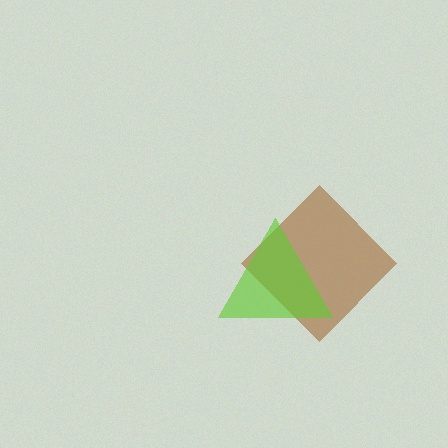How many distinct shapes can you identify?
There are 2 distinct shapes: a brown diamond, a lime triangle.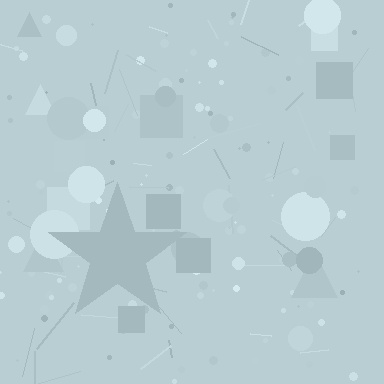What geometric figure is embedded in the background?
A star is embedded in the background.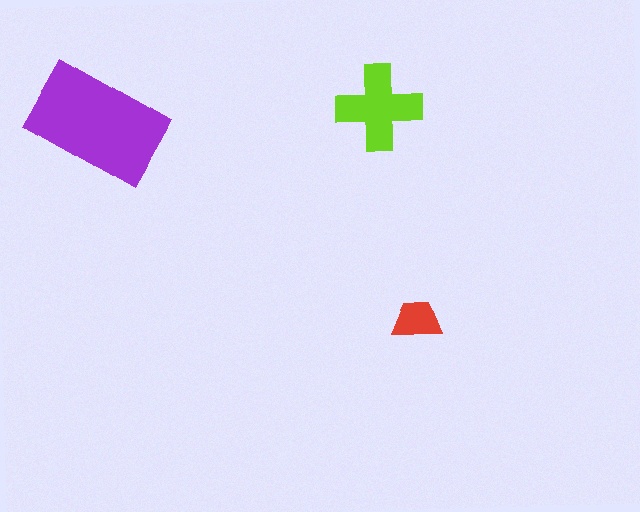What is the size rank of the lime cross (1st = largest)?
2nd.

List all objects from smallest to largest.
The red trapezoid, the lime cross, the purple rectangle.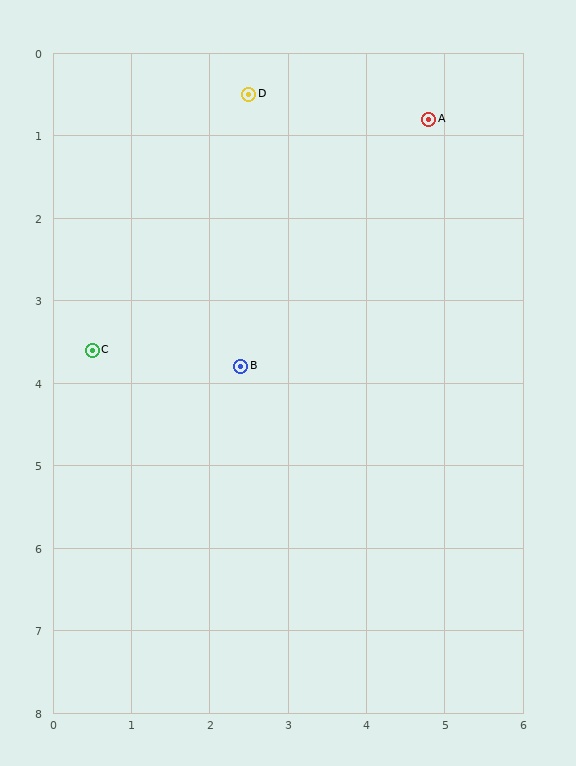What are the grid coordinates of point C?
Point C is at approximately (0.5, 3.6).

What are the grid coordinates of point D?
Point D is at approximately (2.5, 0.5).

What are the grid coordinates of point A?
Point A is at approximately (4.8, 0.8).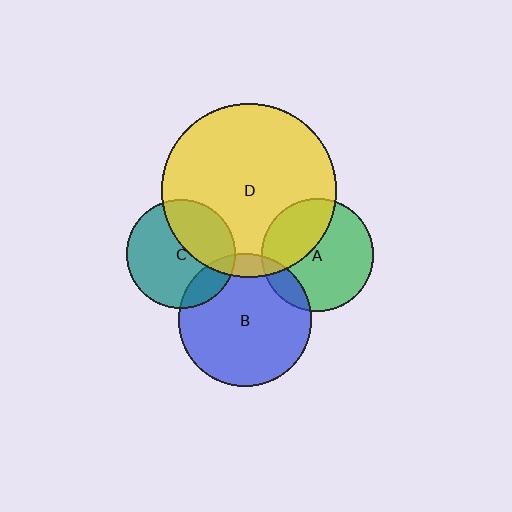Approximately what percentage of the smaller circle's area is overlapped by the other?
Approximately 15%.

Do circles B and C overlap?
Yes.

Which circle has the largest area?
Circle D (yellow).